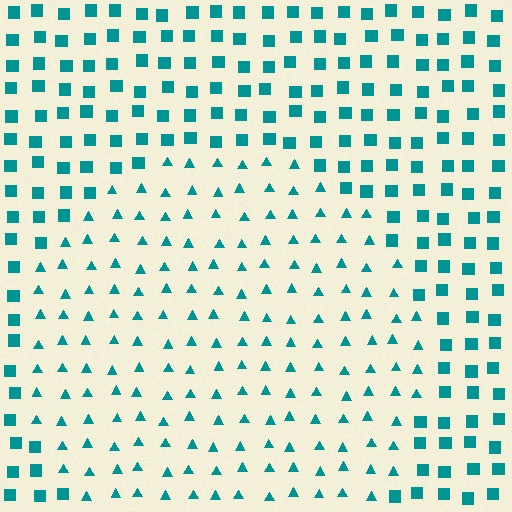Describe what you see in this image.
The image is filled with small teal elements arranged in a uniform grid. A circle-shaped region contains triangles, while the surrounding area contains squares. The boundary is defined purely by the change in element shape.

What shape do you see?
I see a circle.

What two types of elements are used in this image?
The image uses triangles inside the circle region and squares outside it.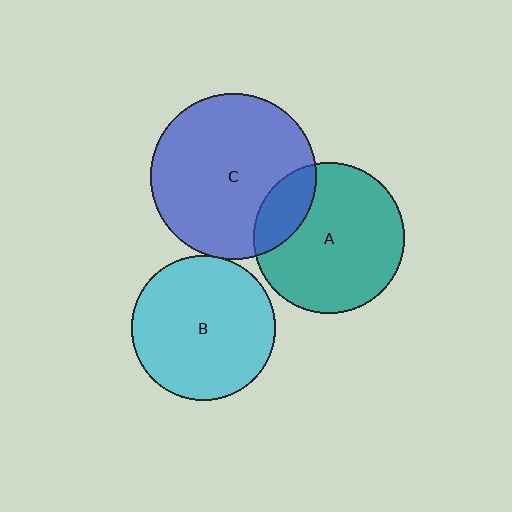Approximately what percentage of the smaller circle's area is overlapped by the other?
Approximately 5%.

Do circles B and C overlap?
Yes.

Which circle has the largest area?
Circle C (blue).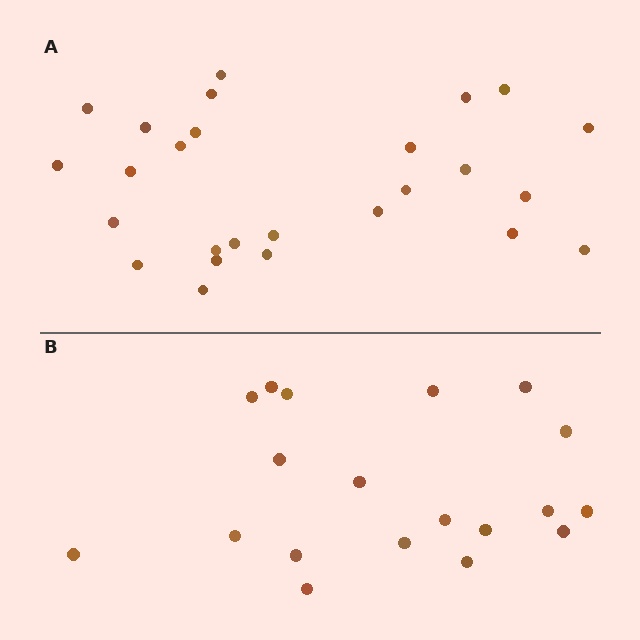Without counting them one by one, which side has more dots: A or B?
Region A (the top region) has more dots.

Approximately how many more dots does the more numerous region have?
Region A has roughly 8 or so more dots than region B.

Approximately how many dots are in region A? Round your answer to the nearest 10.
About 30 dots. (The exact count is 26, which rounds to 30.)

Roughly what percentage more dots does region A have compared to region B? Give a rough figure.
About 35% more.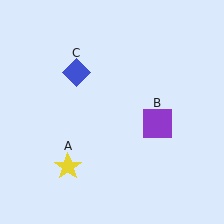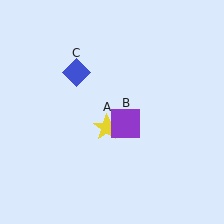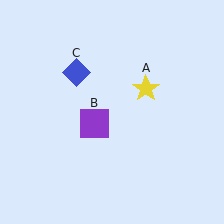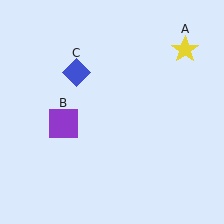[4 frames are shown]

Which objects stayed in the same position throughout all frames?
Blue diamond (object C) remained stationary.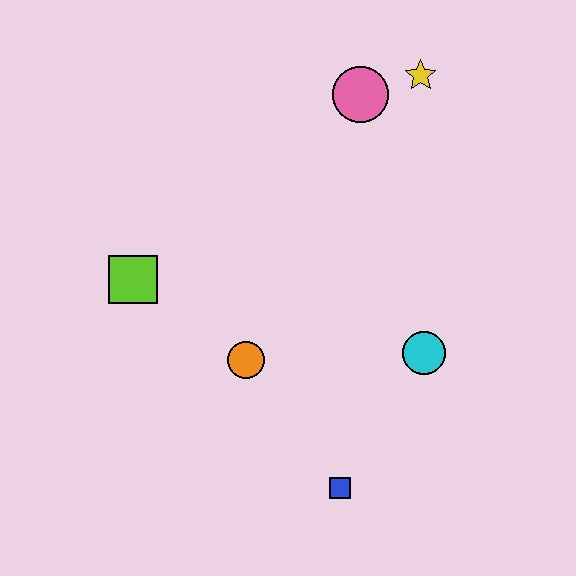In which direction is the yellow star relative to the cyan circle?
The yellow star is above the cyan circle.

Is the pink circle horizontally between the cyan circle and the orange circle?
Yes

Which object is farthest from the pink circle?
The blue square is farthest from the pink circle.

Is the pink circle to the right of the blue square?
Yes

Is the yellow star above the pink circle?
Yes